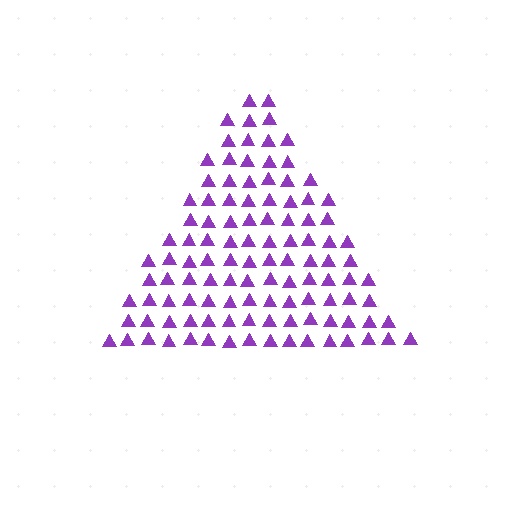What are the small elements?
The small elements are triangles.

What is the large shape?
The large shape is a triangle.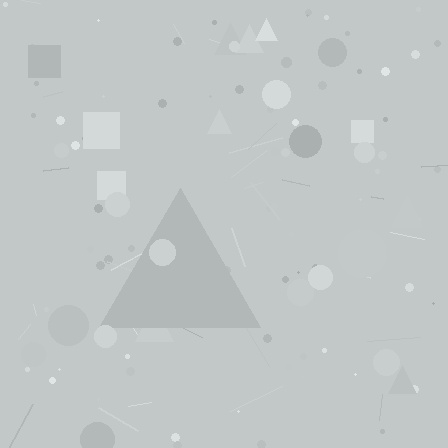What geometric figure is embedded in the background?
A triangle is embedded in the background.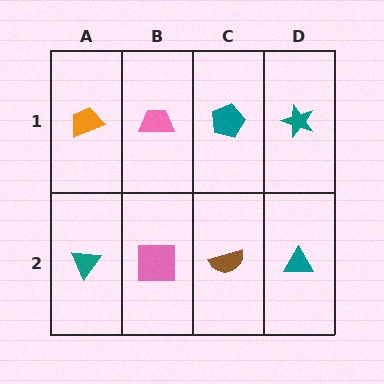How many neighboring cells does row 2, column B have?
3.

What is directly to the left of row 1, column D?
A teal pentagon.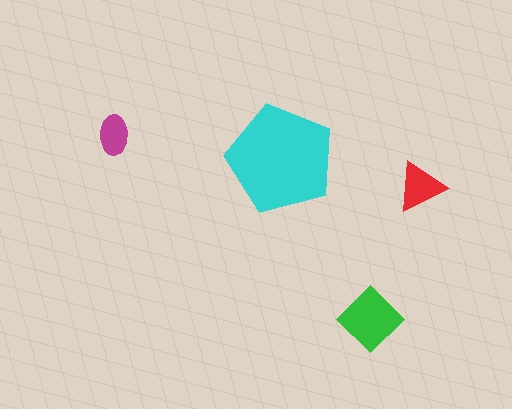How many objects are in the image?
There are 4 objects in the image.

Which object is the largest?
The cyan pentagon.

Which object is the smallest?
The magenta ellipse.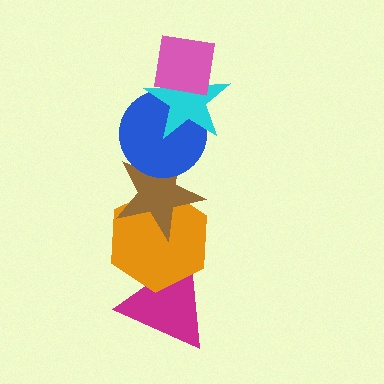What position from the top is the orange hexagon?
The orange hexagon is 5th from the top.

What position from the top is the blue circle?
The blue circle is 3rd from the top.